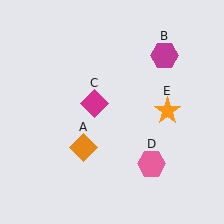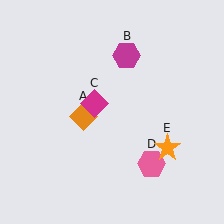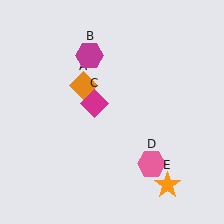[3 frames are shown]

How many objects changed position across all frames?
3 objects changed position: orange diamond (object A), magenta hexagon (object B), orange star (object E).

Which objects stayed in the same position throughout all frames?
Magenta diamond (object C) and pink hexagon (object D) remained stationary.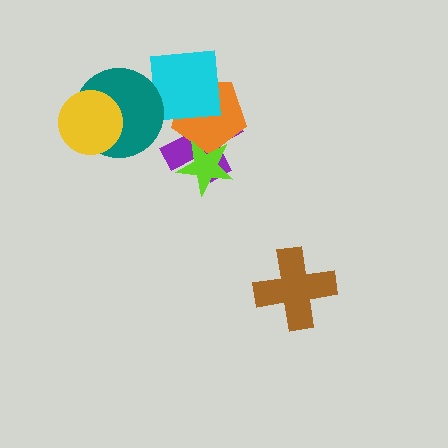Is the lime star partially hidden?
No, no other shape covers it.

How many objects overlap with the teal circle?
2 objects overlap with the teal circle.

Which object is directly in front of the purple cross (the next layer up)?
The orange pentagon is directly in front of the purple cross.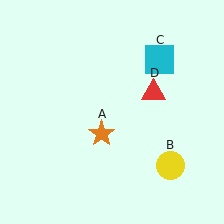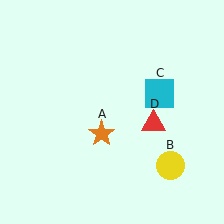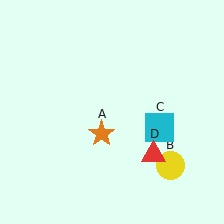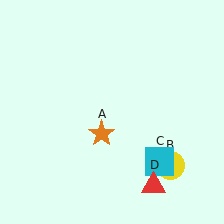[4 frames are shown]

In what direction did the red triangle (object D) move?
The red triangle (object D) moved down.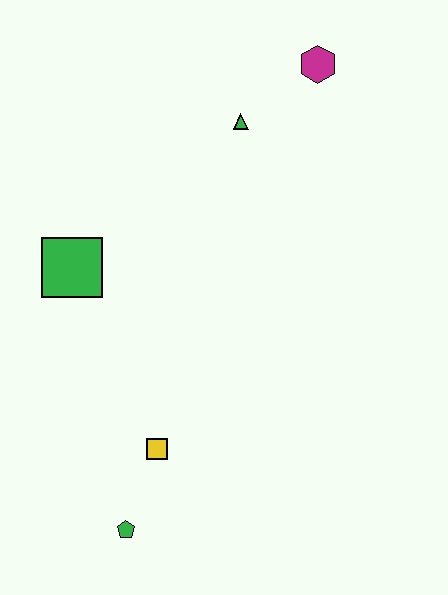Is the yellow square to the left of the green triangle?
Yes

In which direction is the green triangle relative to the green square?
The green triangle is to the right of the green square.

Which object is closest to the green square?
The yellow square is closest to the green square.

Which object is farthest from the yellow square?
The magenta hexagon is farthest from the yellow square.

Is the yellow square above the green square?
No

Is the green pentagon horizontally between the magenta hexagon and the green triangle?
No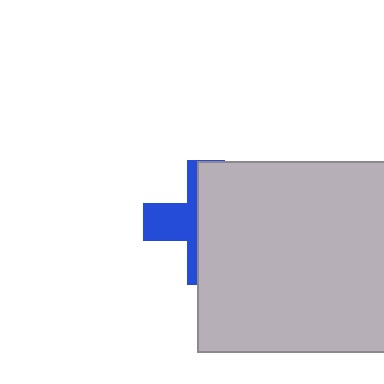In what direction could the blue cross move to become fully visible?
The blue cross could move left. That would shift it out from behind the light gray square entirely.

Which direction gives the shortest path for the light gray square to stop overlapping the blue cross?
Moving right gives the shortest separation.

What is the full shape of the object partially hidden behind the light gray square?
The partially hidden object is a blue cross.